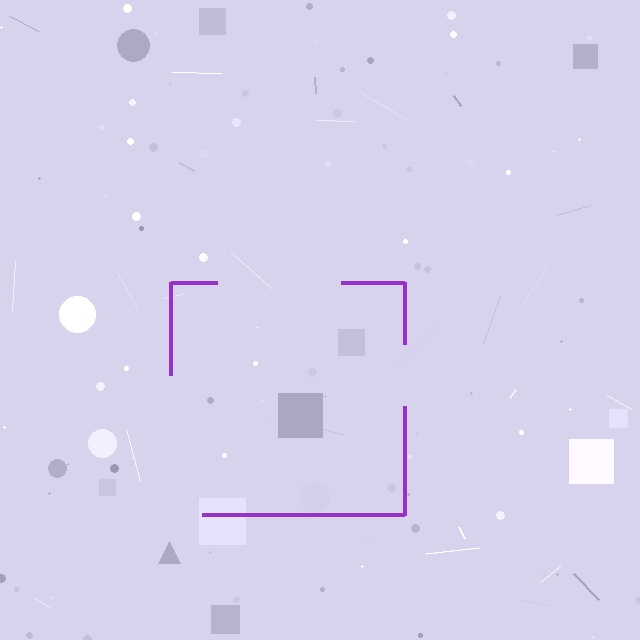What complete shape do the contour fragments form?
The contour fragments form a square.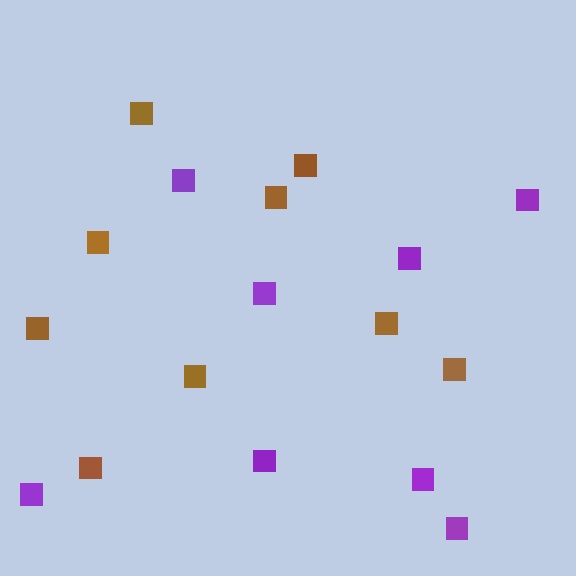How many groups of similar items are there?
There are 2 groups: one group of brown squares (9) and one group of purple squares (8).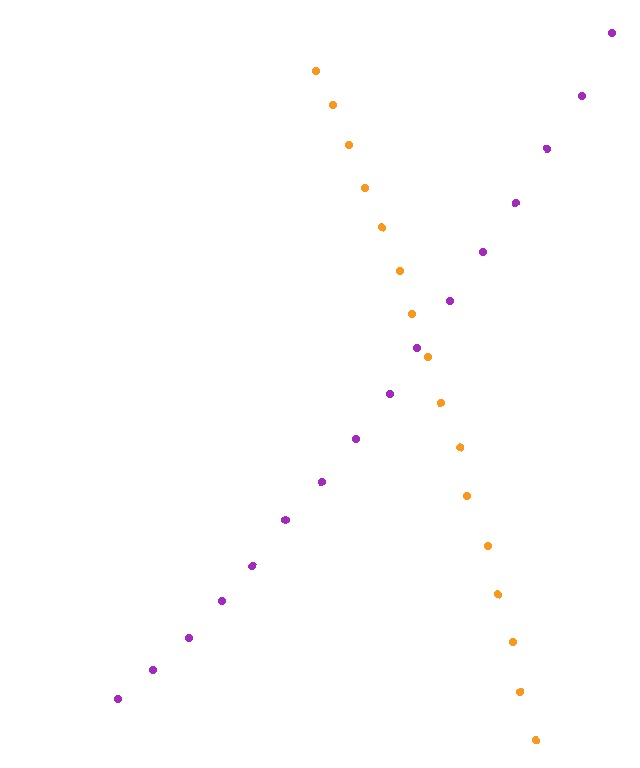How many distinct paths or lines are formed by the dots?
There are 2 distinct paths.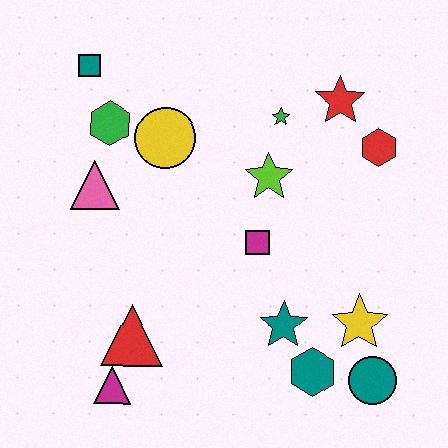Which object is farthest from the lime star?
The magenta triangle is farthest from the lime star.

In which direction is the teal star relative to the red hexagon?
The teal star is below the red hexagon.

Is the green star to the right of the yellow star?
No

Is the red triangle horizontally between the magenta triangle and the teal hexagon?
Yes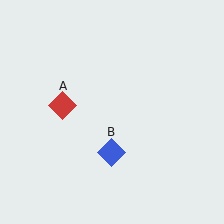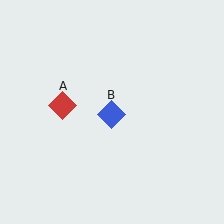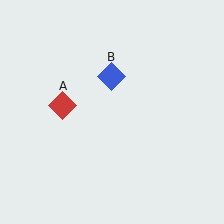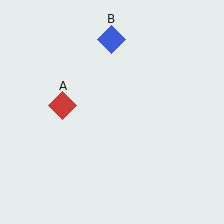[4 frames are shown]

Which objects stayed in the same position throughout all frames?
Red diamond (object A) remained stationary.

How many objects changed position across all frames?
1 object changed position: blue diamond (object B).